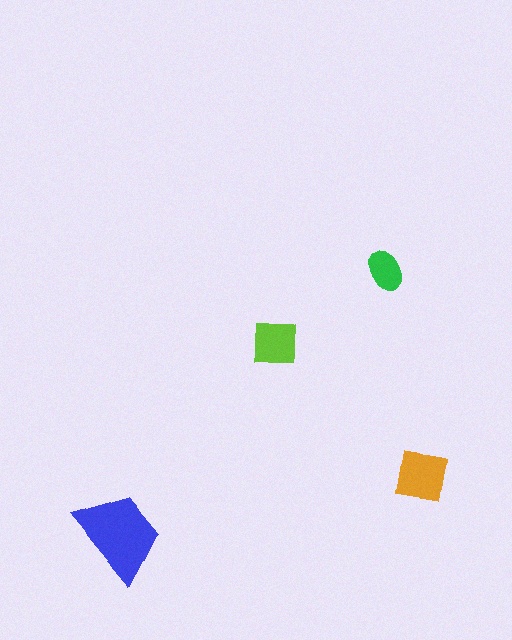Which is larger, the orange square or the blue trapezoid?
The blue trapezoid.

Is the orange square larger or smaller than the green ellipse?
Larger.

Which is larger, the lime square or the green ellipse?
The lime square.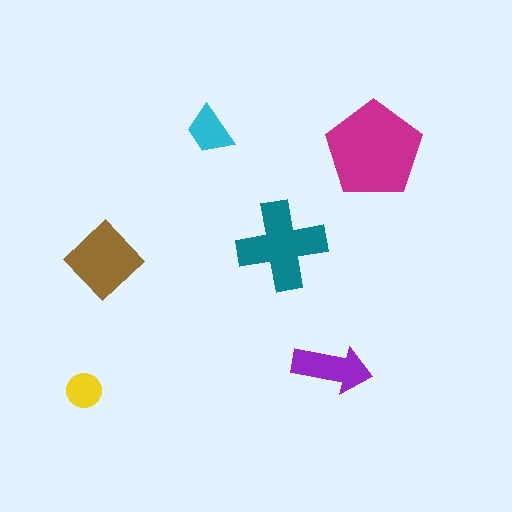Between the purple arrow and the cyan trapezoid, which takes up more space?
The purple arrow.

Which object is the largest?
The magenta pentagon.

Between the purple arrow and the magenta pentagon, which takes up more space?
The magenta pentagon.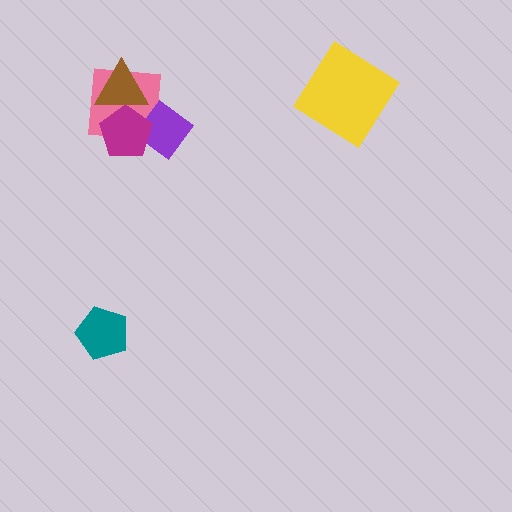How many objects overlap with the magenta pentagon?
3 objects overlap with the magenta pentagon.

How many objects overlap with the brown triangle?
2 objects overlap with the brown triangle.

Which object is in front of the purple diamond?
The magenta pentagon is in front of the purple diamond.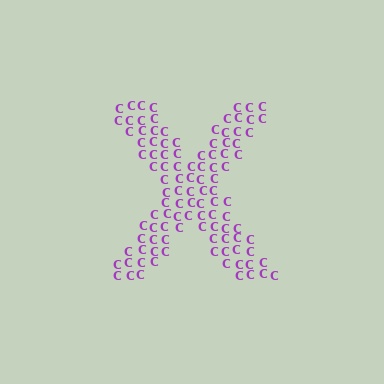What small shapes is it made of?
It is made of small letter C's.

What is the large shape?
The large shape is the letter X.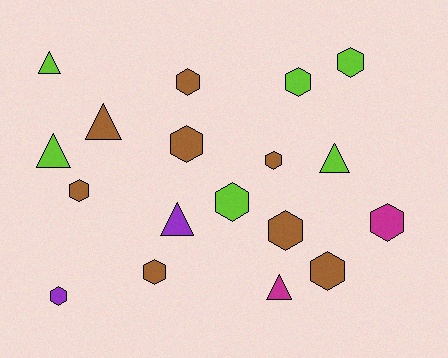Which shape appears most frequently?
Hexagon, with 12 objects.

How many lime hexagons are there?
There are 3 lime hexagons.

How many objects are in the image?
There are 18 objects.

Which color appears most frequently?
Brown, with 8 objects.